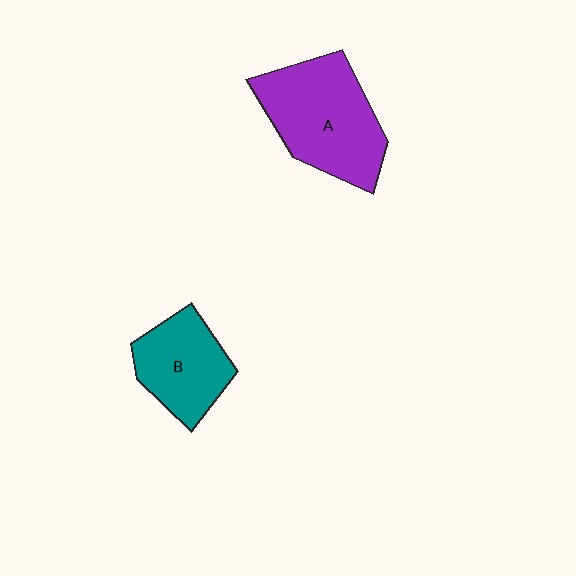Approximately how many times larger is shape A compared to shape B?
Approximately 1.5 times.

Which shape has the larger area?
Shape A (purple).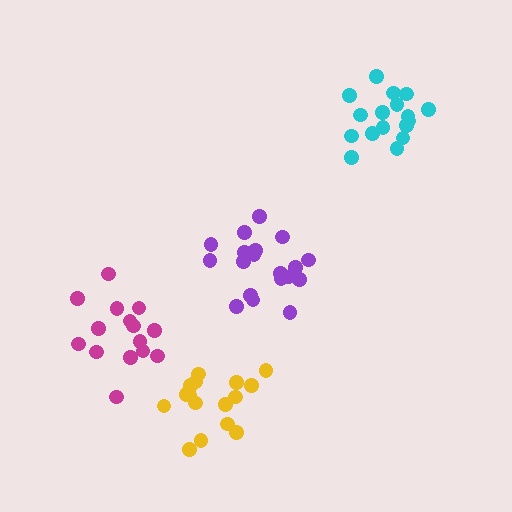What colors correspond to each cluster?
The clusters are colored: yellow, cyan, purple, magenta.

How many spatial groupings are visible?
There are 4 spatial groupings.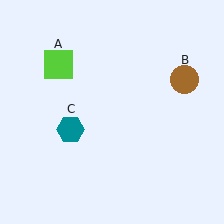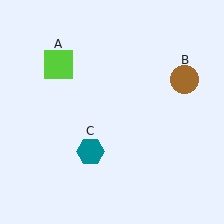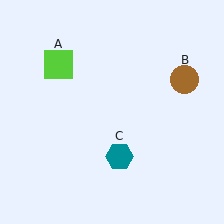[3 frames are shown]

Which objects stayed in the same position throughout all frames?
Lime square (object A) and brown circle (object B) remained stationary.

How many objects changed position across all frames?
1 object changed position: teal hexagon (object C).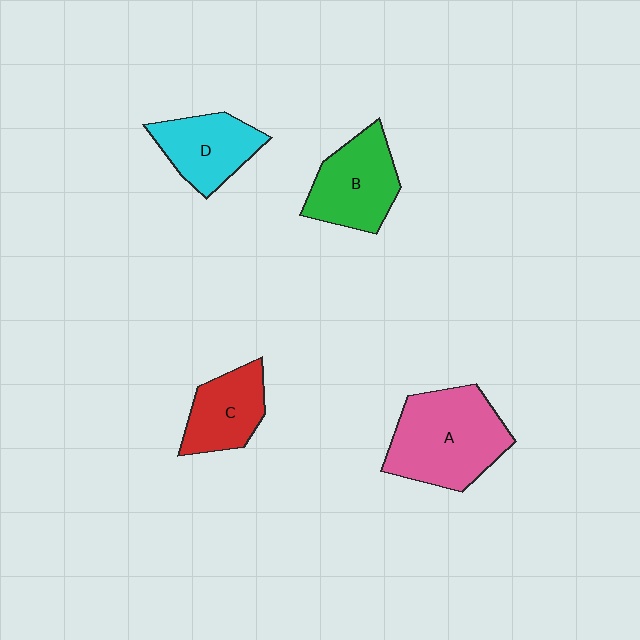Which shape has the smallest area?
Shape C (red).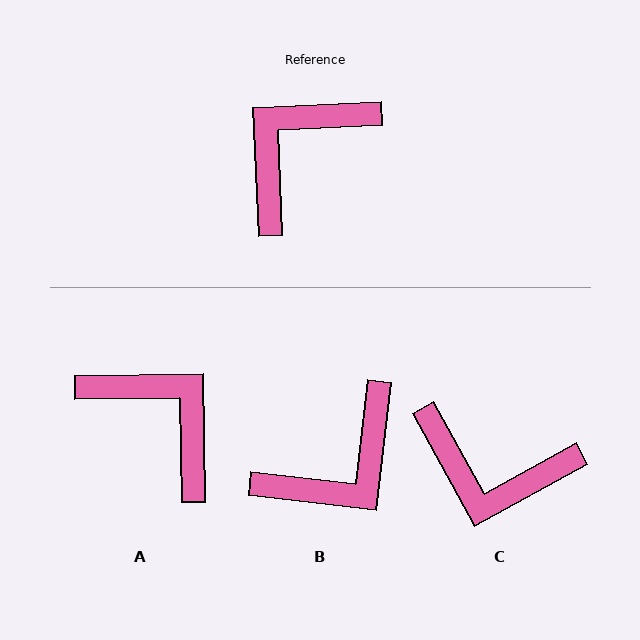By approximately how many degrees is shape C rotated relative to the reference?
Approximately 116 degrees counter-clockwise.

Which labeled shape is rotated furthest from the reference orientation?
B, about 171 degrees away.